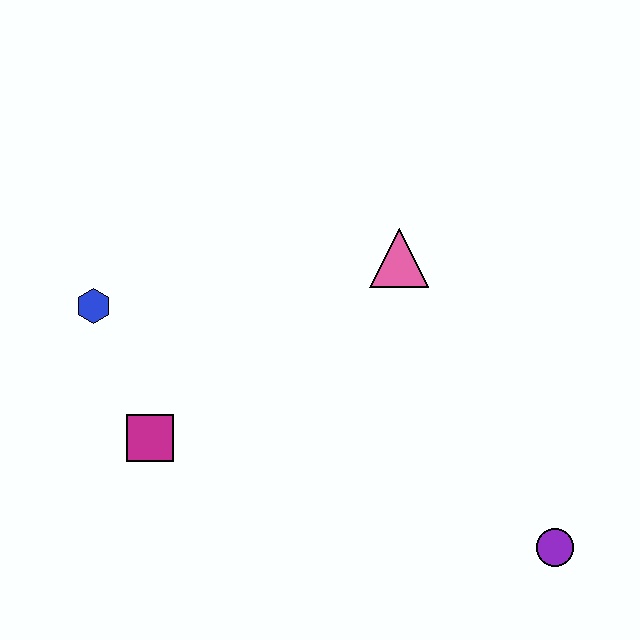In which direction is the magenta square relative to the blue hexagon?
The magenta square is below the blue hexagon.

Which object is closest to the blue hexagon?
The magenta square is closest to the blue hexagon.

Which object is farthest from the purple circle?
The blue hexagon is farthest from the purple circle.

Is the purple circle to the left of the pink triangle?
No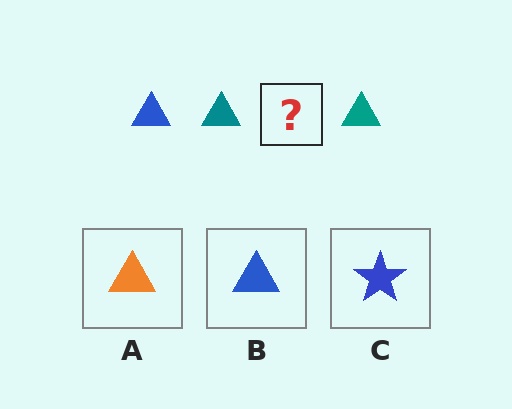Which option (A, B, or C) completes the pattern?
B.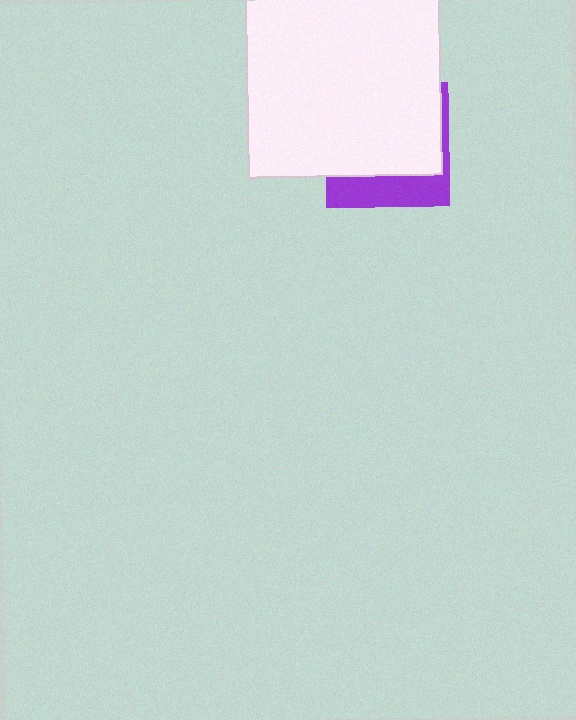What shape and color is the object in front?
The object in front is a white square.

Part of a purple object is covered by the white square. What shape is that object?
It is a square.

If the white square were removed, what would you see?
You would see the complete purple square.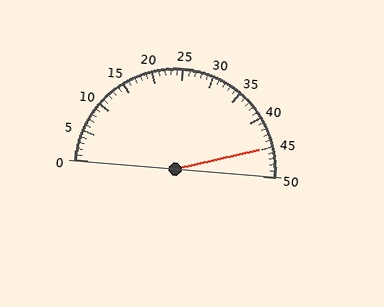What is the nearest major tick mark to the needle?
The nearest major tick mark is 45.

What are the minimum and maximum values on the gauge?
The gauge ranges from 0 to 50.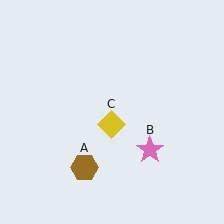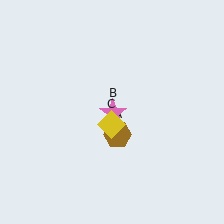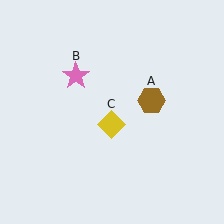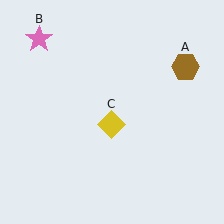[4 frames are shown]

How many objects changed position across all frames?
2 objects changed position: brown hexagon (object A), pink star (object B).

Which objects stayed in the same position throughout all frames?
Yellow diamond (object C) remained stationary.